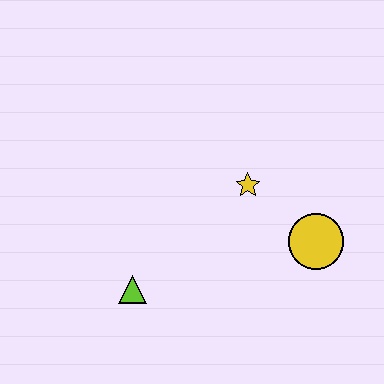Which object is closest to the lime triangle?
The yellow star is closest to the lime triangle.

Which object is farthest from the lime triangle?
The yellow circle is farthest from the lime triangle.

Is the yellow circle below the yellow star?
Yes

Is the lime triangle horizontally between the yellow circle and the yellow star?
No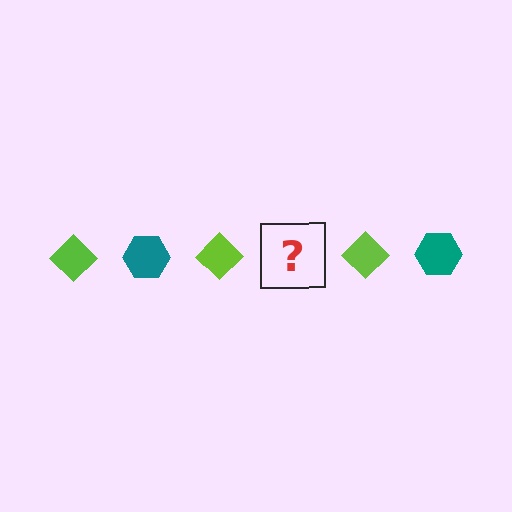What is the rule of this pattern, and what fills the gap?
The rule is that the pattern alternates between lime diamond and teal hexagon. The gap should be filled with a teal hexagon.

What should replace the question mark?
The question mark should be replaced with a teal hexagon.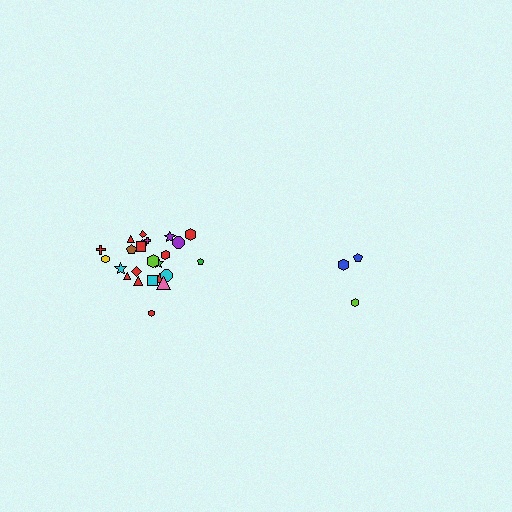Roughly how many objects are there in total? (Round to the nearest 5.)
Roughly 30 objects in total.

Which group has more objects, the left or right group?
The left group.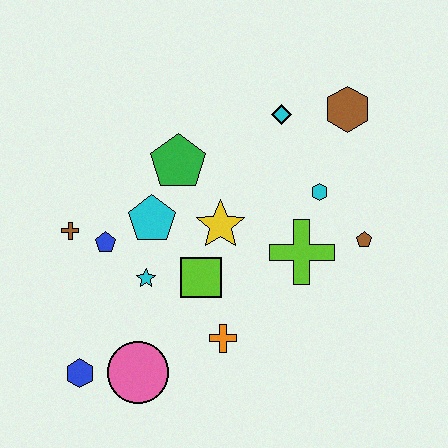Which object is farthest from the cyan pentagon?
The brown hexagon is farthest from the cyan pentagon.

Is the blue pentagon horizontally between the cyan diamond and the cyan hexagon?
No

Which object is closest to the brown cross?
The blue pentagon is closest to the brown cross.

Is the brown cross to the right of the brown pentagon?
No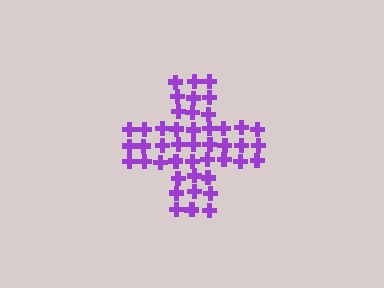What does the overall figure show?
The overall figure shows a cross.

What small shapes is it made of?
It is made of small crosses.